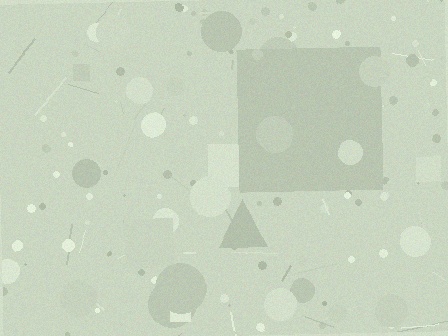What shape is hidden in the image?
A square is hidden in the image.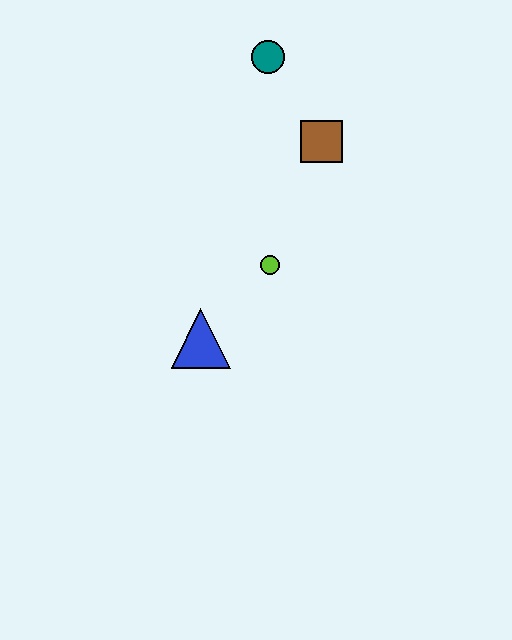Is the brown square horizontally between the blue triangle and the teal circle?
No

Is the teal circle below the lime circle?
No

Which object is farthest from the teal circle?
The blue triangle is farthest from the teal circle.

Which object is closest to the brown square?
The teal circle is closest to the brown square.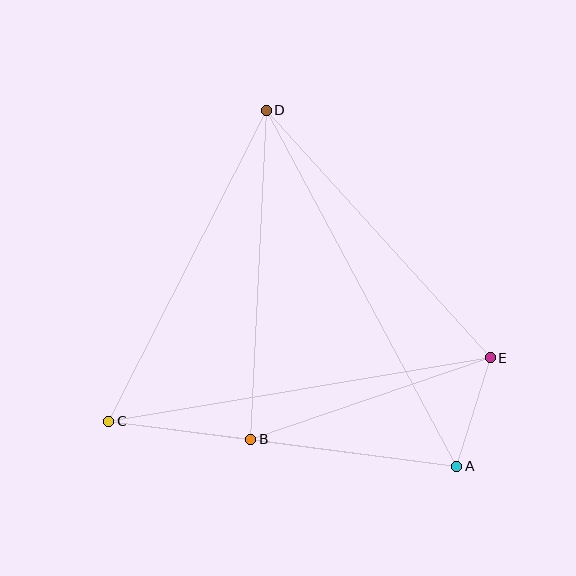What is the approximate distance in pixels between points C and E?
The distance between C and E is approximately 387 pixels.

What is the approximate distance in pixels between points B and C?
The distance between B and C is approximately 143 pixels.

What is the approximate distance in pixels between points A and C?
The distance between A and C is approximately 351 pixels.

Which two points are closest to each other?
Points A and E are closest to each other.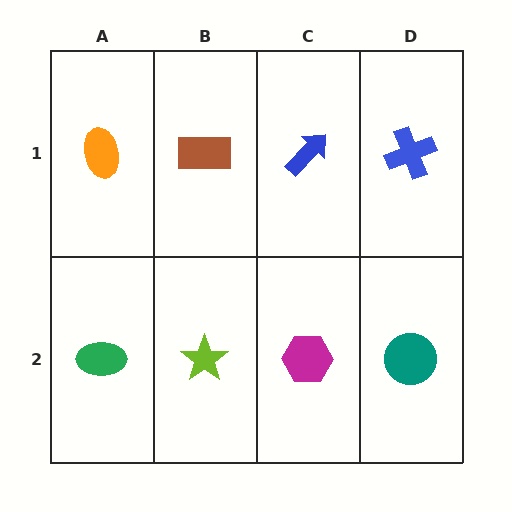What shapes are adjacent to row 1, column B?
A lime star (row 2, column B), an orange ellipse (row 1, column A), a blue arrow (row 1, column C).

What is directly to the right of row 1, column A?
A brown rectangle.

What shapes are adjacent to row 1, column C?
A magenta hexagon (row 2, column C), a brown rectangle (row 1, column B), a blue cross (row 1, column D).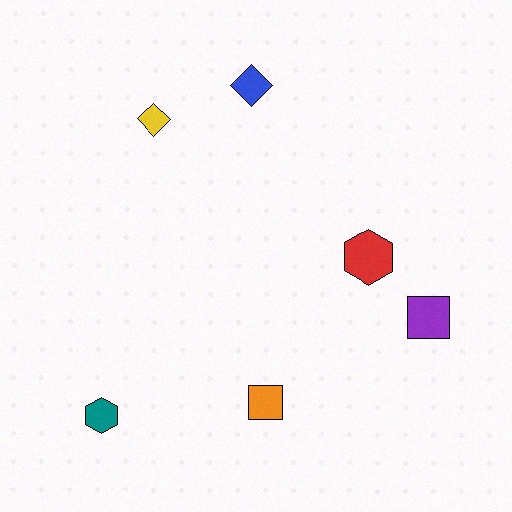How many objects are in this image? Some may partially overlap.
There are 6 objects.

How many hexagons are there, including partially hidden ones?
There are 2 hexagons.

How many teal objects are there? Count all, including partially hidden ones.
There is 1 teal object.